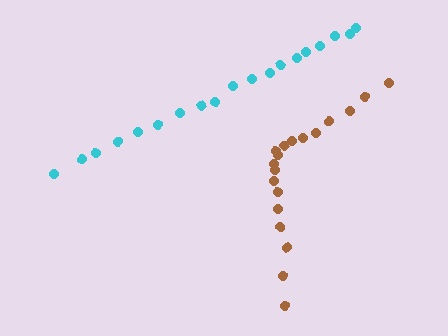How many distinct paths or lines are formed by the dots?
There are 2 distinct paths.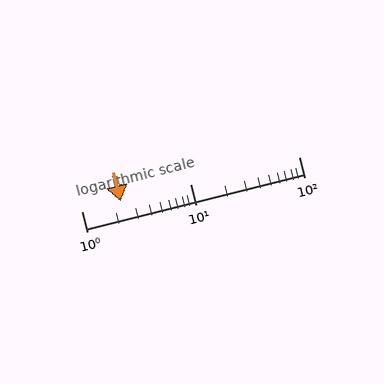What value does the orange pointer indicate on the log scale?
The pointer indicates approximately 2.3.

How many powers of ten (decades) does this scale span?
The scale spans 2 decades, from 1 to 100.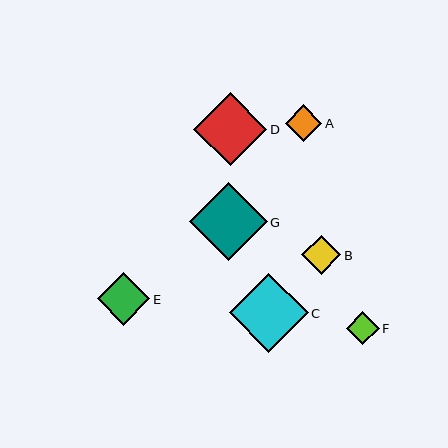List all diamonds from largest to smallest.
From largest to smallest: C, G, D, E, B, A, F.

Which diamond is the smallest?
Diamond F is the smallest with a size of approximately 33 pixels.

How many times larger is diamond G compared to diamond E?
Diamond G is approximately 1.5 times the size of diamond E.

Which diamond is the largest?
Diamond C is the largest with a size of approximately 79 pixels.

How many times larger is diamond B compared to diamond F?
Diamond B is approximately 1.2 times the size of diamond F.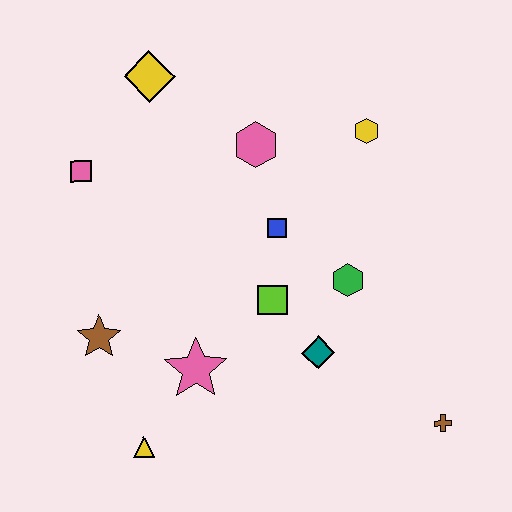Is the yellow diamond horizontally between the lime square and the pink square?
Yes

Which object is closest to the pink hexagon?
The blue square is closest to the pink hexagon.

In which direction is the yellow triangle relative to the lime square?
The yellow triangle is below the lime square.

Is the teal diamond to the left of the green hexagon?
Yes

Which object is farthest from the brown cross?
The yellow diamond is farthest from the brown cross.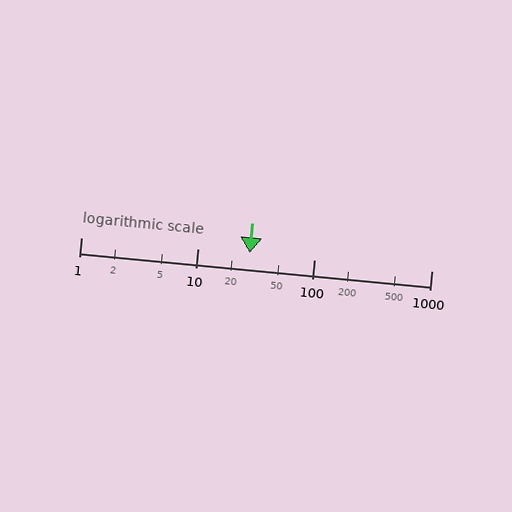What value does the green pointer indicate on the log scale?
The pointer indicates approximately 28.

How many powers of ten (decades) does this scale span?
The scale spans 3 decades, from 1 to 1000.